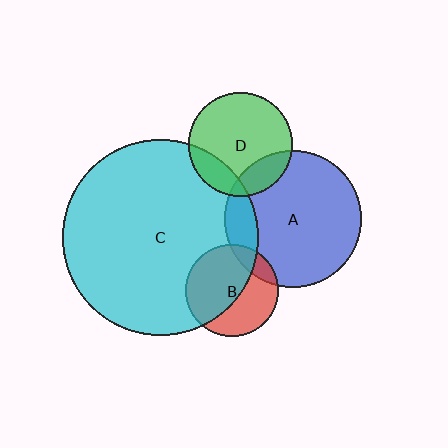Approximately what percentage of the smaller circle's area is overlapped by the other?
Approximately 20%.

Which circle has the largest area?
Circle C (cyan).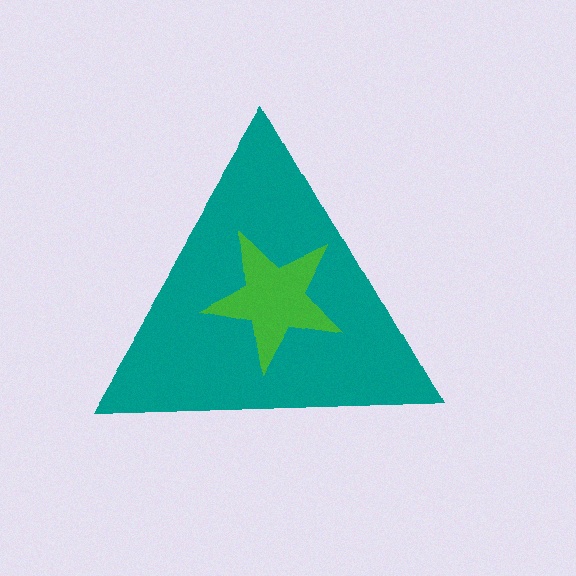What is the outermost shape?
The teal triangle.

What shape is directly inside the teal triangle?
The green star.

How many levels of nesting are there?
2.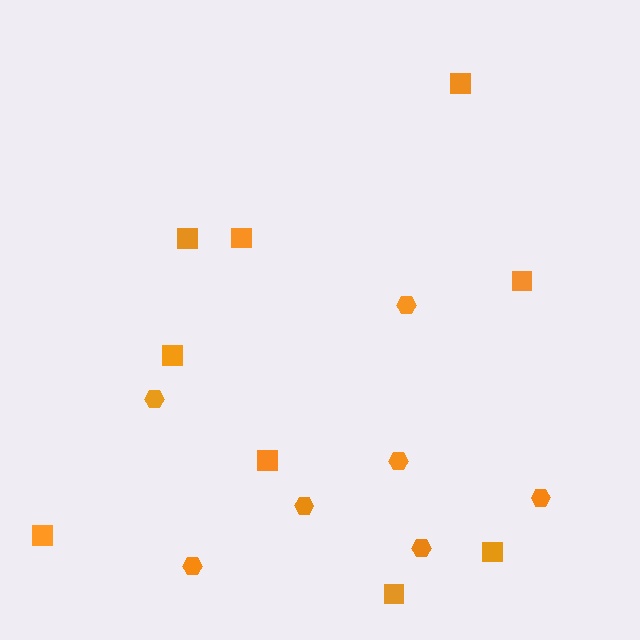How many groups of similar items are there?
There are 2 groups: one group of hexagons (7) and one group of squares (9).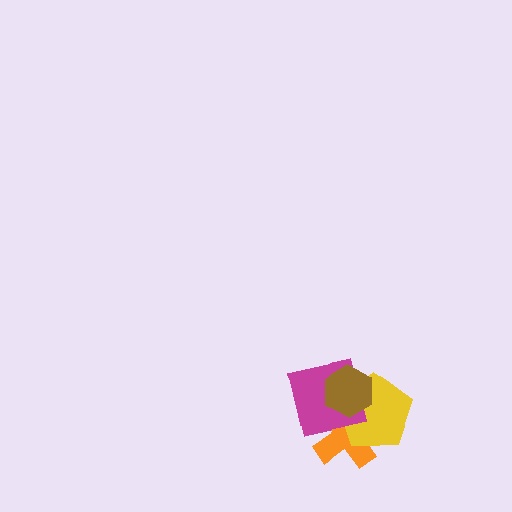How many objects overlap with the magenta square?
3 objects overlap with the magenta square.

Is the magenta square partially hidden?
Yes, it is partially covered by another shape.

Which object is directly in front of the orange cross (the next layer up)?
The yellow pentagon is directly in front of the orange cross.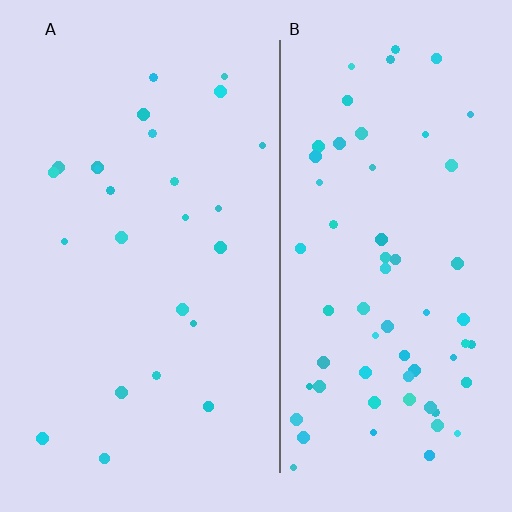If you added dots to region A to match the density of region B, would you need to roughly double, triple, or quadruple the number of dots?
Approximately double.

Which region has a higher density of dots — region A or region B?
B (the right).